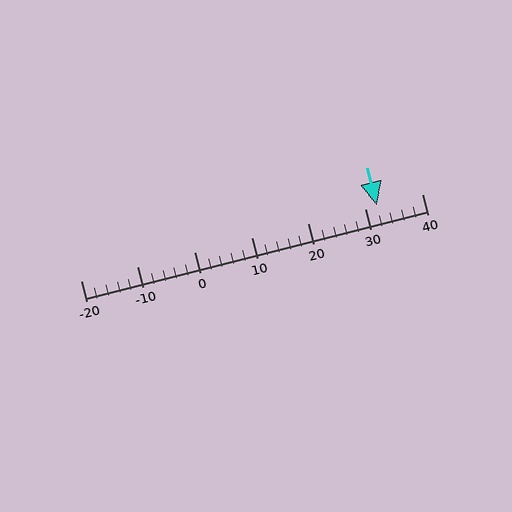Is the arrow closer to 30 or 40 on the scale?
The arrow is closer to 30.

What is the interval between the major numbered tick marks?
The major tick marks are spaced 10 units apart.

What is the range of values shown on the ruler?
The ruler shows values from -20 to 40.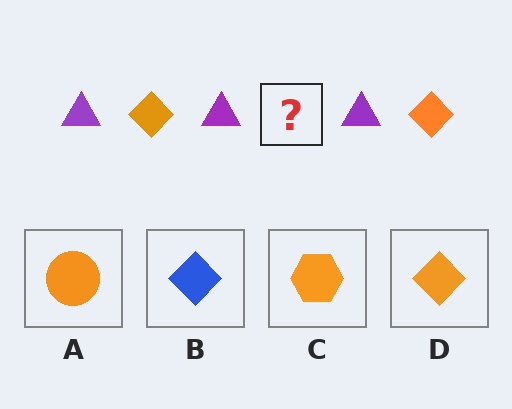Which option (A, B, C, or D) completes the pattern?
D.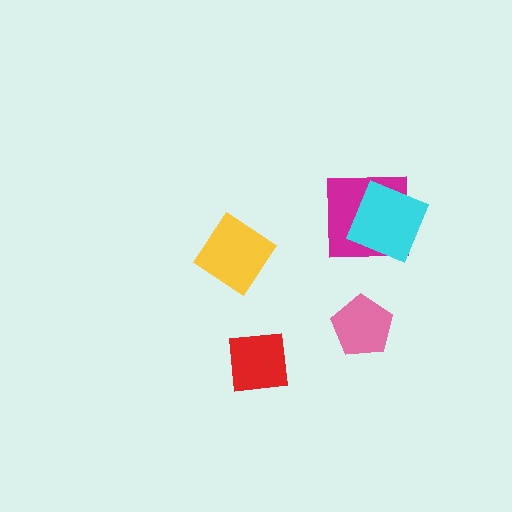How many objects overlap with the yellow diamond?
0 objects overlap with the yellow diamond.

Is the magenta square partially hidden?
Yes, it is partially covered by another shape.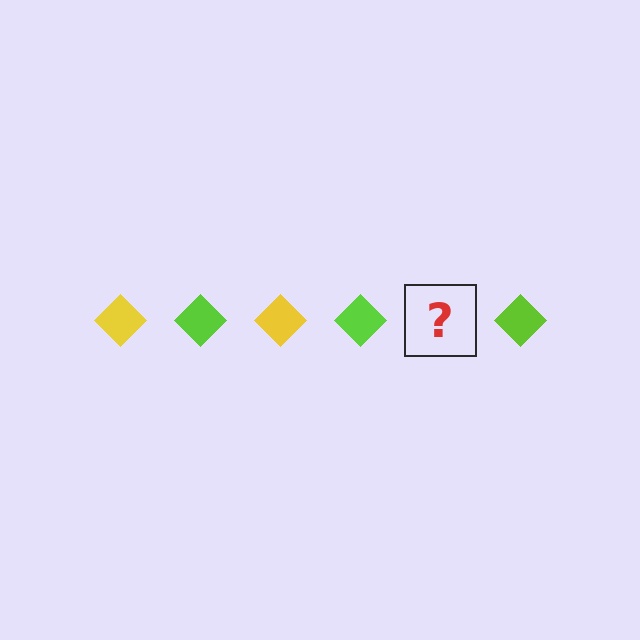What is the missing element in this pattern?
The missing element is a yellow diamond.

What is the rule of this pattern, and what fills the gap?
The rule is that the pattern cycles through yellow, lime diamonds. The gap should be filled with a yellow diamond.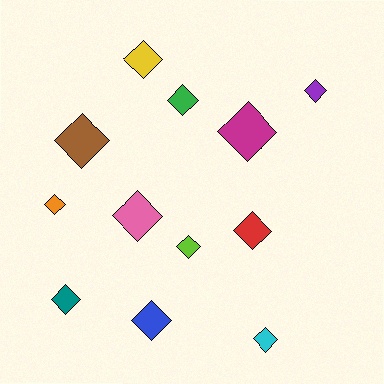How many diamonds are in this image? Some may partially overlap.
There are 12 diamonds.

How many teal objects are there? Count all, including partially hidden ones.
There is 1 teal object.